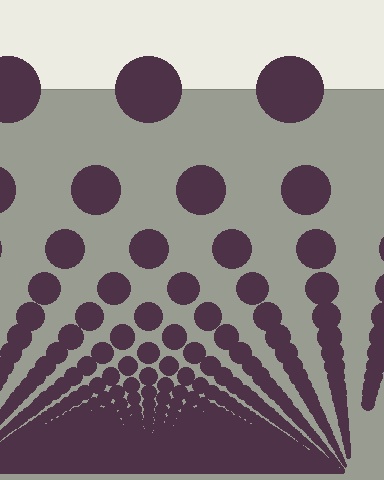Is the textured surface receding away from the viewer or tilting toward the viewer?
The surface appears to tilt toward the viewer. Texture elements get larger and sparser toward the top.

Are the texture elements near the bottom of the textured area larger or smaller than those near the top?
Smaller. The gradient is inverted — elements near the bottom are smaller and denser.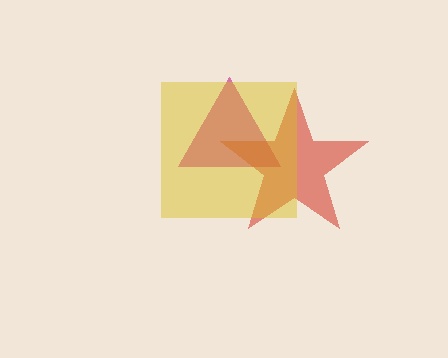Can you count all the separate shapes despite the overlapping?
Yes, there are 3 separate shapes.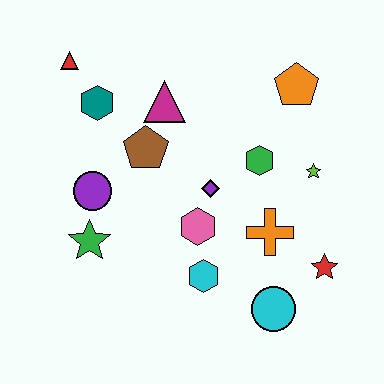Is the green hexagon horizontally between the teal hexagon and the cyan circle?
Yes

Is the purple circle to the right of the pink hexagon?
No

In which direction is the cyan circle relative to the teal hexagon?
The cyan circle is below the teal hexagon.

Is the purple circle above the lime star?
No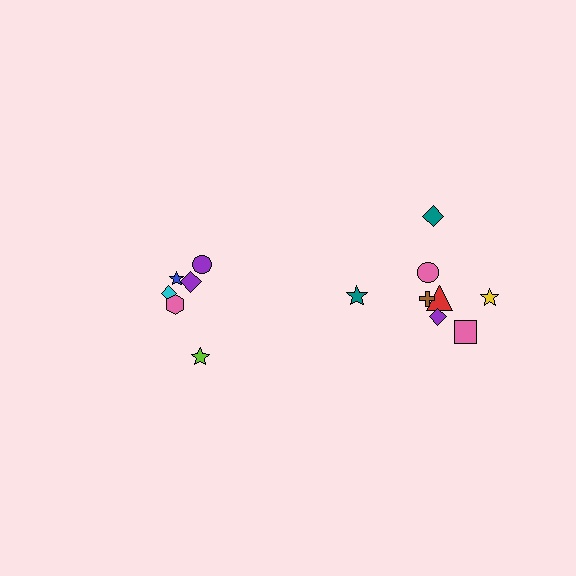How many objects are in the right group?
There are 8 objects.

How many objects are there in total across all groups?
There are 14 objects.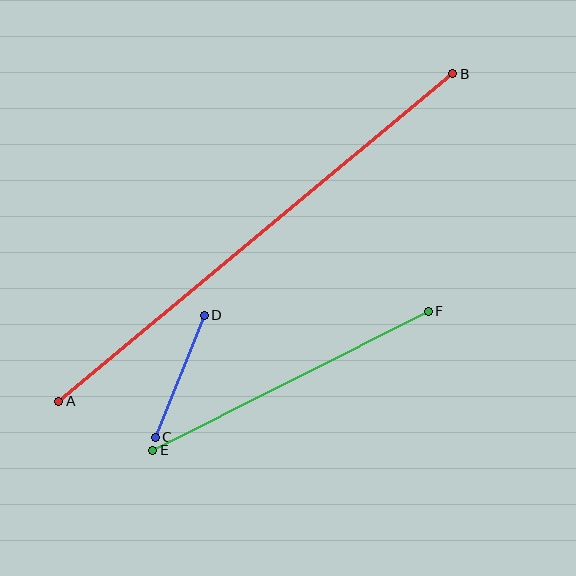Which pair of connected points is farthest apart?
Points A and B are farthest apart.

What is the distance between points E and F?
The distance is approximately 308 pixels.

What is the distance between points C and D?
The distance is approximately 132 pixels.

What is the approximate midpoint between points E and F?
The midpoint is at approximately (290, 381) pixels.